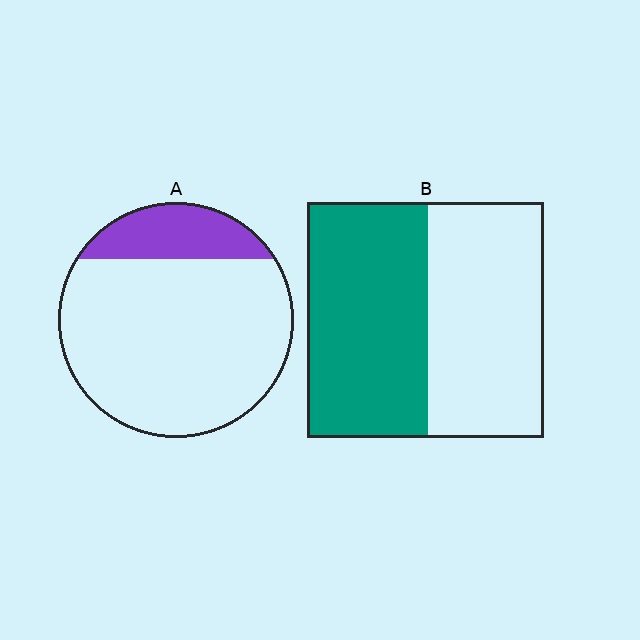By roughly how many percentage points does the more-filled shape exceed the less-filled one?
By roughly 30 percentage points (B over A).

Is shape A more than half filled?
No.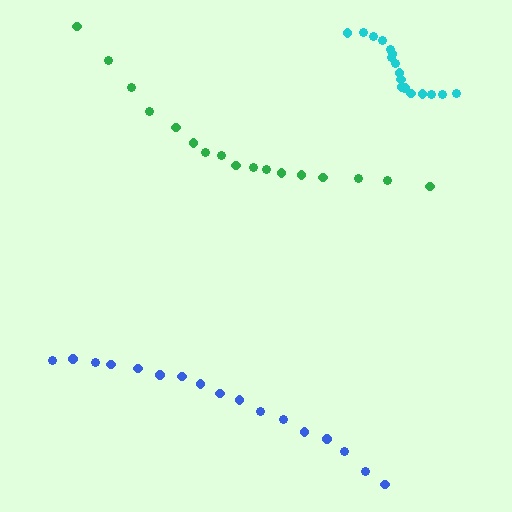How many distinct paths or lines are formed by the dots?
There are 3 distinct paths.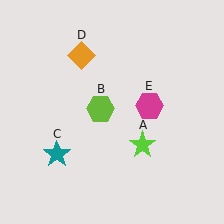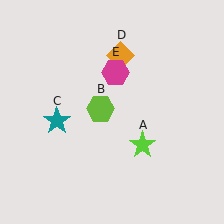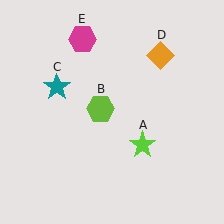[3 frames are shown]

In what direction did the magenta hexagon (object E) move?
The magenta hexagon (object E) moved up and to the left.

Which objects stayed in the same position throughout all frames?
Lime star (object A) and lime hexagon (object B) remained stationary.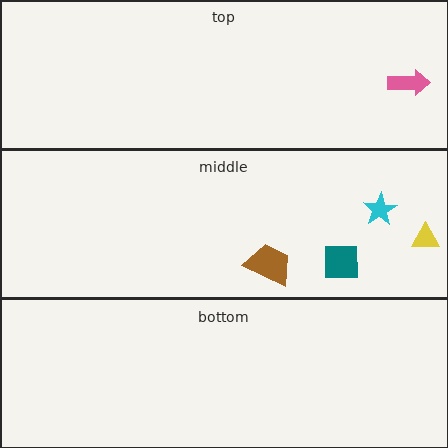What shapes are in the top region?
The pink arrow.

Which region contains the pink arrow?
The top region.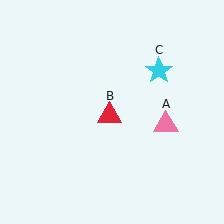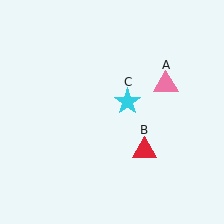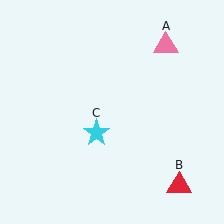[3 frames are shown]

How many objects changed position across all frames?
3 objects changed position: pink triangle (object A), red triangle (object B), cyan star (object C).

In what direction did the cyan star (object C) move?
The cyan star (object C) moved down and to the left.